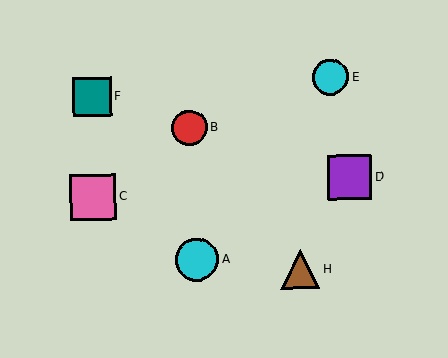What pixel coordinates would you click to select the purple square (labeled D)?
Click at (349, 177) to select the purple square D.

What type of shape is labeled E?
Shape E is a cyan circle.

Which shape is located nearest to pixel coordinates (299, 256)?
The brown triangle (labeled H) at (300, 269) is nearest to that location.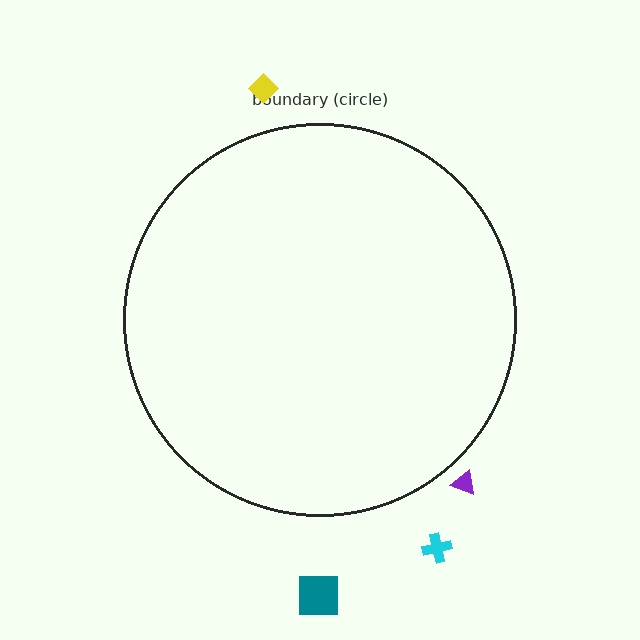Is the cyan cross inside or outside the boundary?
Outside.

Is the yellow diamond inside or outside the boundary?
Outside.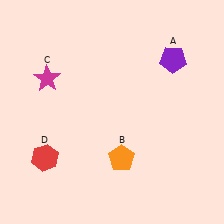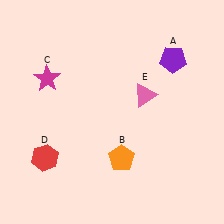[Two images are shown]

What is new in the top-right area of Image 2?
A pink triangle (E) was added in the top-right area of Image 2.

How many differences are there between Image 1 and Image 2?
There is 1 difference between the two images.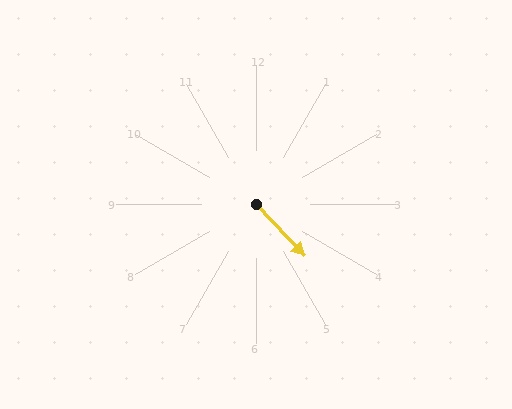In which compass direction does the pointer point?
Southeast.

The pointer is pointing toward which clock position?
Roughly 5 o'clock.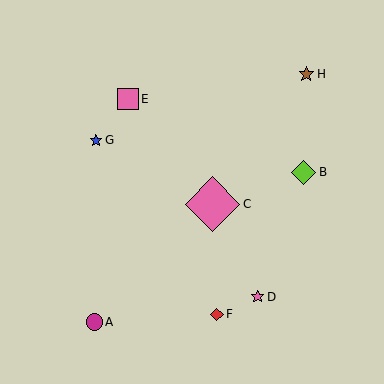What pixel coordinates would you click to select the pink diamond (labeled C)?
Click at (213, 204) to select the pink diamond C.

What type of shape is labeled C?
Shape C is a pink diamond.